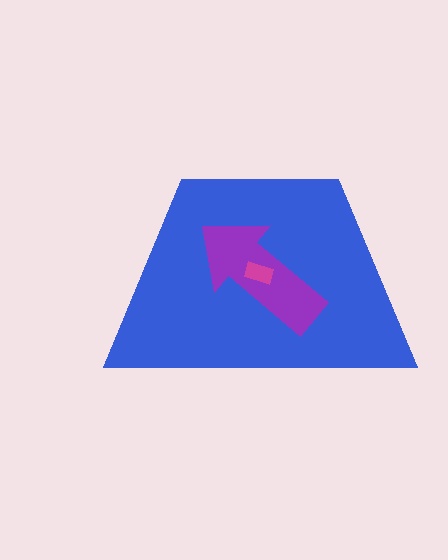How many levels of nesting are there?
3.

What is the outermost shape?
The blue trapezoid.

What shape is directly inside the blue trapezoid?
The purple arrow.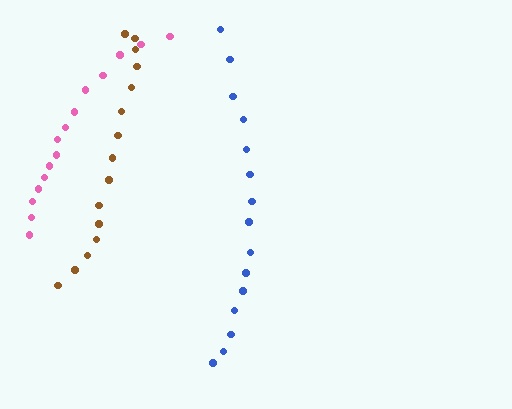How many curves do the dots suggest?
There are 3 distinct paths.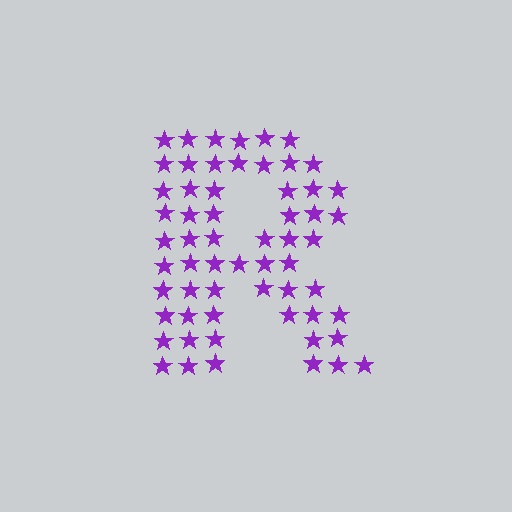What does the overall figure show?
The overall figure shows the letter R.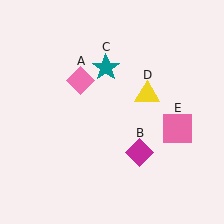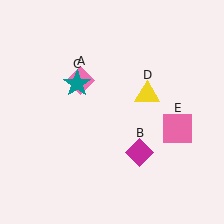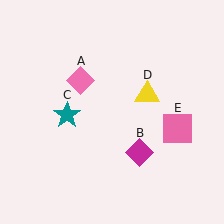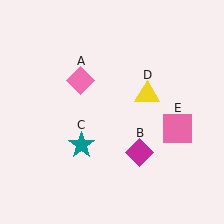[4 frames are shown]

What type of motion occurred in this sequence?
The teal star (object C) rotated counterclockwise around the center of the scene.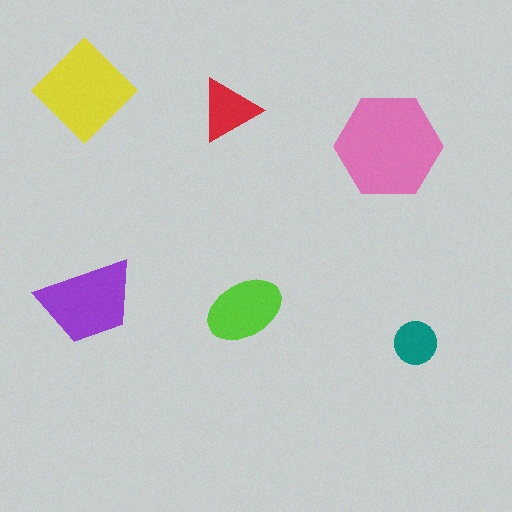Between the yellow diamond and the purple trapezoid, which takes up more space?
The yellow diamond.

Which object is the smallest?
The teal circle.